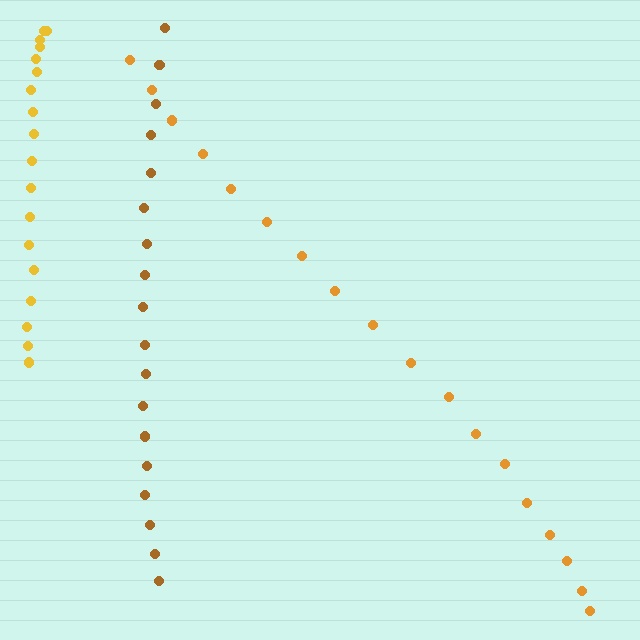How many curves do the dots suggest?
There are 3 distinct paths.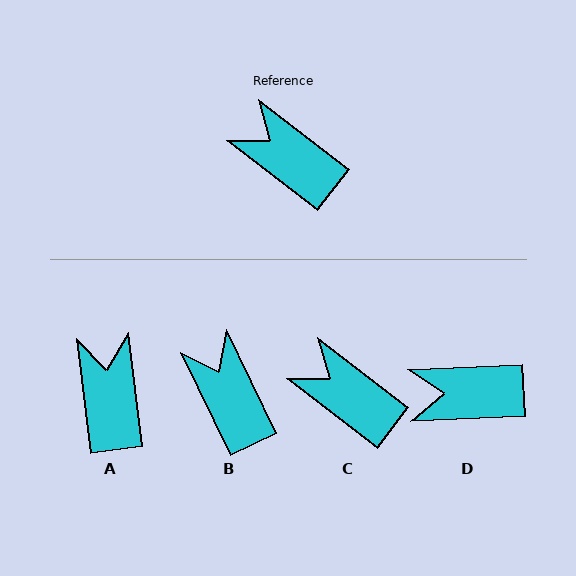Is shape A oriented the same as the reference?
No, it is off by about 45 degrees.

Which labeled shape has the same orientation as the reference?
C.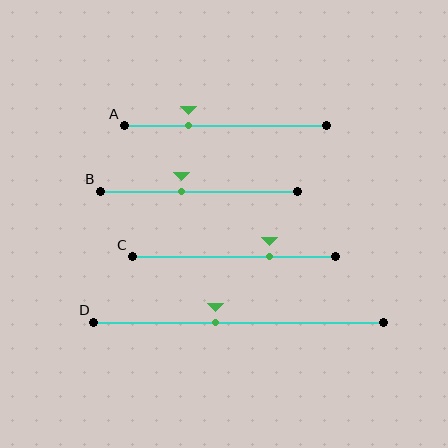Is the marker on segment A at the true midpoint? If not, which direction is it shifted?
No, the marker on segment A is shifted to the left by about 18% of the segment length.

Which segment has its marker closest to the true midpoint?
Segment D has its marker closest to the true midpoint.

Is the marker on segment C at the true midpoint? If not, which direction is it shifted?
No, the marker on segment C is shifted to the right by about 17% of the segment length.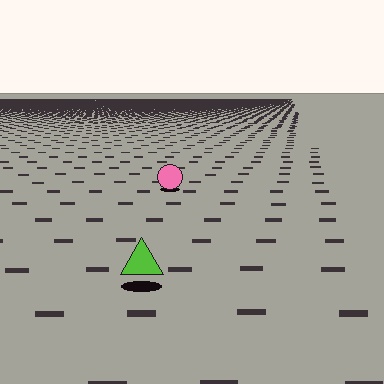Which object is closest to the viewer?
The lime triangle is closest. The texture marks near it are larger and more spread out.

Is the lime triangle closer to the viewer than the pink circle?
Yes. The lime triangle is closer — you can tell from the texture gradient: the ground texture is coarser near it.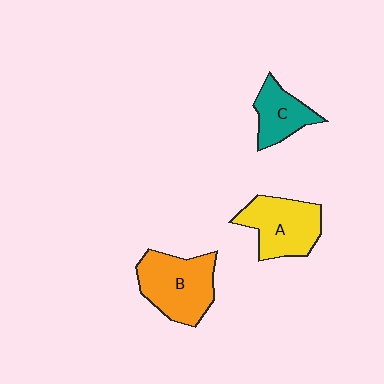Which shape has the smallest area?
Shape C (teal).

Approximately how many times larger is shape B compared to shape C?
Approximately 1.6 times.